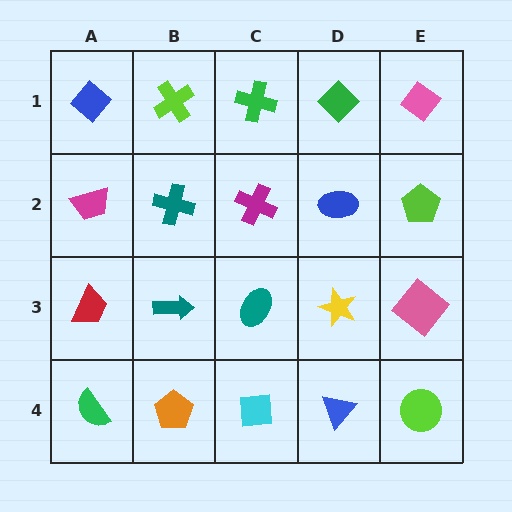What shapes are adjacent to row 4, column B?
A teal arrow (row 3, column B), a green semicircle (row 4, column A), a cyan square (row 4, column C).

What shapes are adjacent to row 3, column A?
A magenta trapezoid (row 2, column A), a green semicircle (row 4, column A), a teal arrow (row 3, column B).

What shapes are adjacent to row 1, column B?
A teal cross (row 2, column B), a blue diamond (row 1, column A), a green cross (row 1, column C).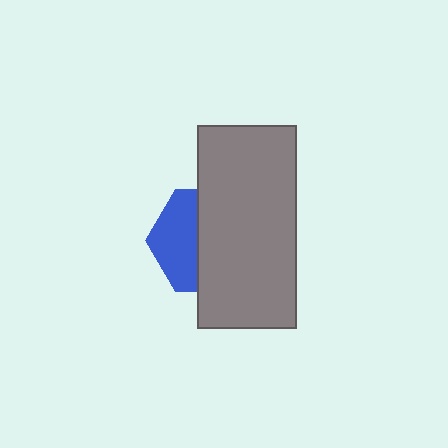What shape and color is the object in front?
The object in front is a gray rectangle.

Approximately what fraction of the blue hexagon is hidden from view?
Roughly 58% of the blue hexagon is hidden behind the gray rectangle.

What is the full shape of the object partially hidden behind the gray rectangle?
The partially hidden object is a blue hexagon.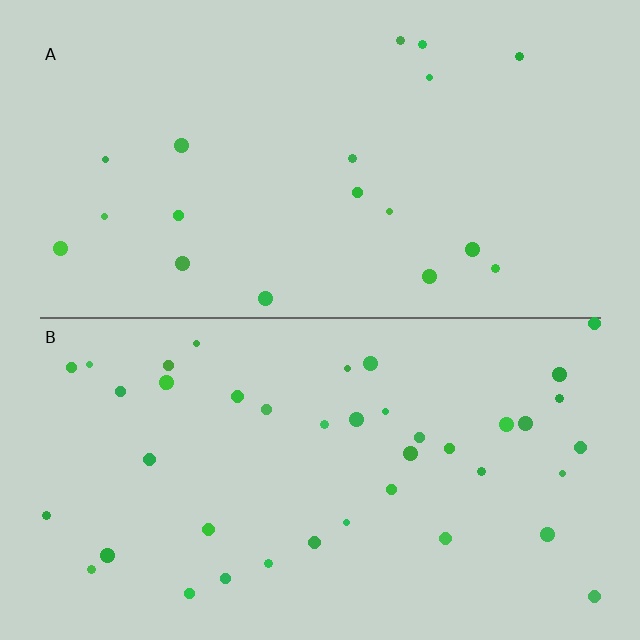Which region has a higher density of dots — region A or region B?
B (the bottom).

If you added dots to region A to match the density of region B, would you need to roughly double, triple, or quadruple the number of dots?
Approximately double.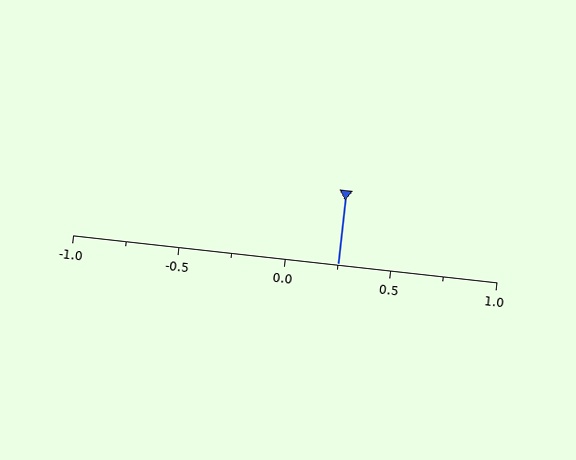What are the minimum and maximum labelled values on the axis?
The axis runs from -1.0 to 1.0.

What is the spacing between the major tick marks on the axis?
The major ticks are spaced 0.5 apart.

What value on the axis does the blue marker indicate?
The marker indicates approximately 0.25.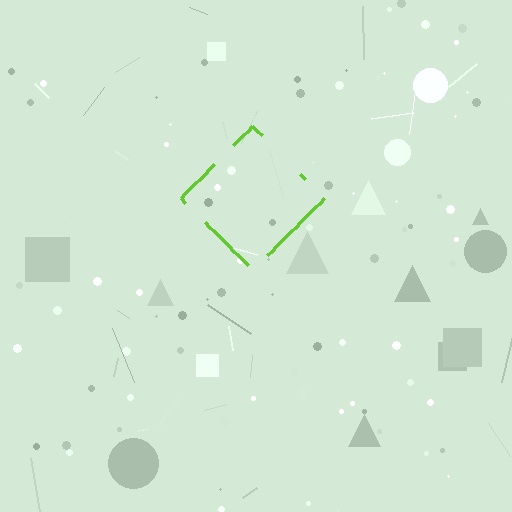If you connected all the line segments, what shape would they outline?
They would outline a diamond.